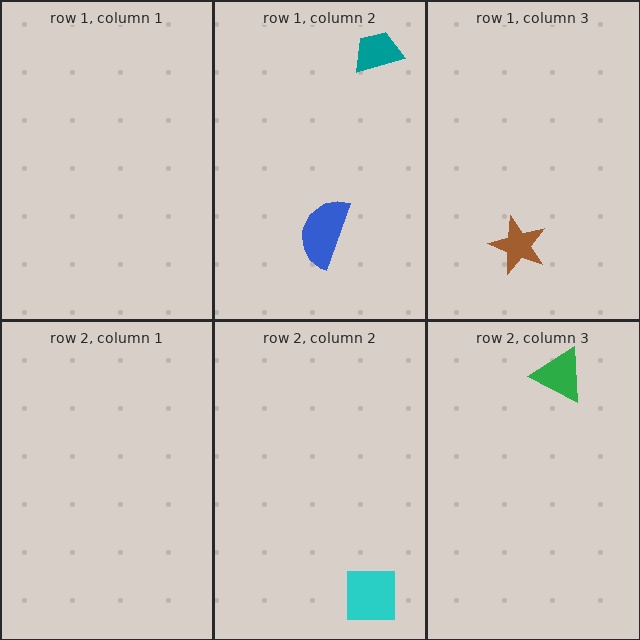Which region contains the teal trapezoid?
The row 1, column 2 region.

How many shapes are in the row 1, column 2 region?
2.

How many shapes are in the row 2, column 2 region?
1.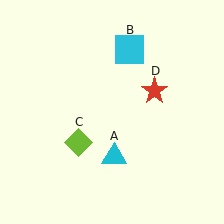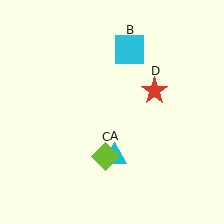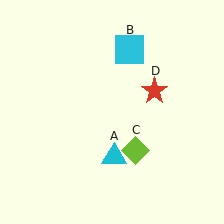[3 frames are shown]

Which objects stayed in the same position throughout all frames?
Cyan triangle (object A) and cyan square (object B) and red star (object D) remained stationary.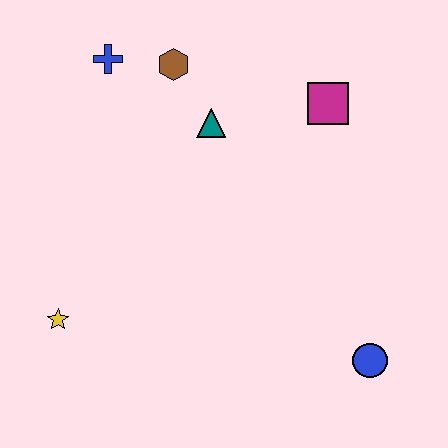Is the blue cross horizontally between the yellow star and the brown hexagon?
Yes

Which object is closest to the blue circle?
The magenta square is closest to the blue circle.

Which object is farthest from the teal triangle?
The blue circle is farthest from the teal triangle.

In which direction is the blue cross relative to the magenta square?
The blue cross is to the left of the magenta square.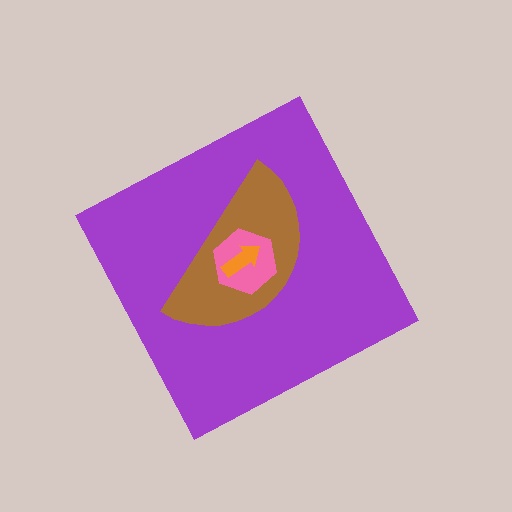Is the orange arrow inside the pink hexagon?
Yes.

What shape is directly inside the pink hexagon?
The orange arrow.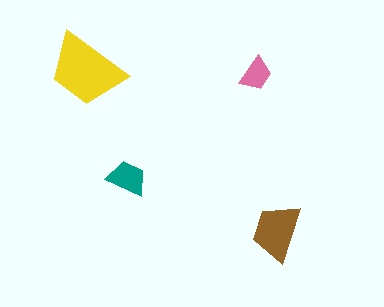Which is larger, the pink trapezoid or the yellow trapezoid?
The yellow one.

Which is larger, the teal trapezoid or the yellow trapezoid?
The yellow one.